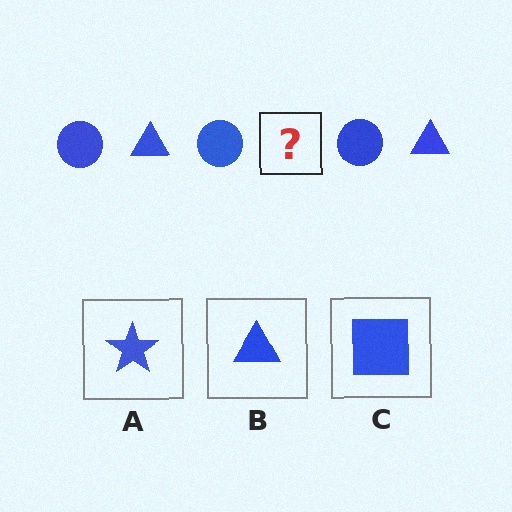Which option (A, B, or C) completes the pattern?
B.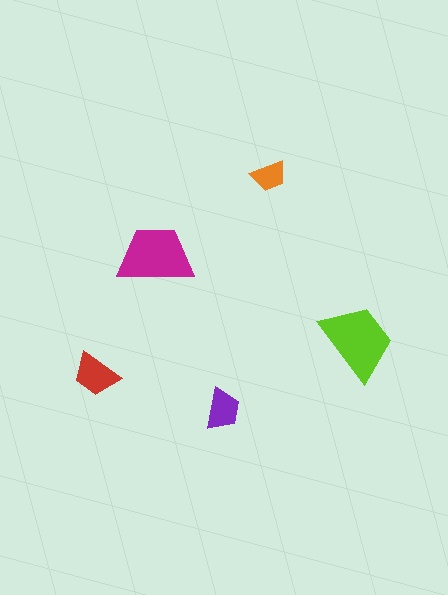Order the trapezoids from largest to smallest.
the lime one, the magenta one, the red one, the purple one, the orange one.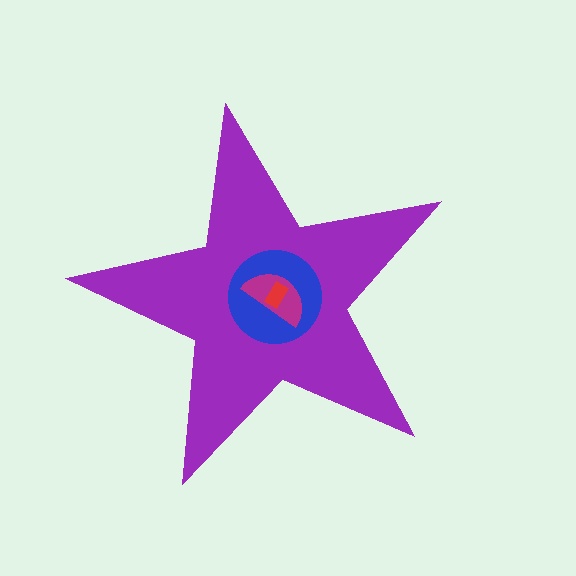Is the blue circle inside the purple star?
Yes.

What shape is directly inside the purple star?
The blue circle.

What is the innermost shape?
The red rectangle.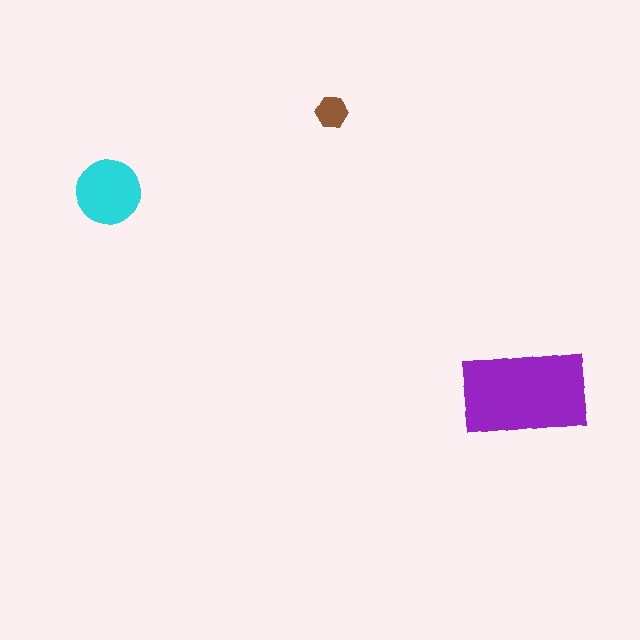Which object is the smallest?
The brown hexagon.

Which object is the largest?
The purple rectangle.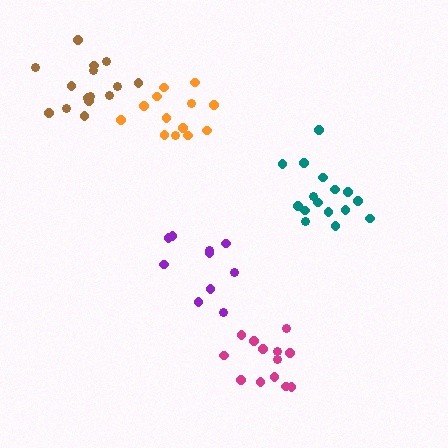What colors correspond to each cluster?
The clusters are colored: teal, purple, magenta, brown, orange.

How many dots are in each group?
Group 1: 16 dots, Group 2: 10 dots, Group 3: 13 dots, Group 4: 15 dots, Group 5: 13 dots (67 total).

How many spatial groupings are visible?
There are 5 spatial groupings.